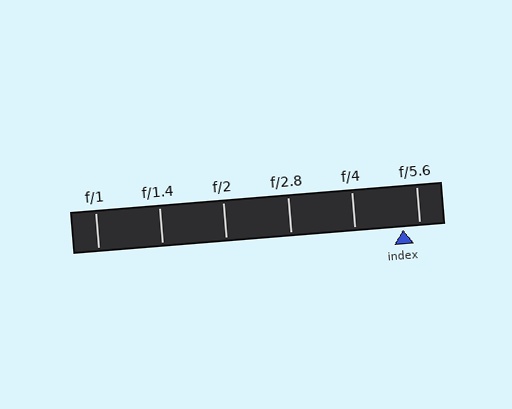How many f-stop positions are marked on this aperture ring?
There are 6 f-stop positions marked.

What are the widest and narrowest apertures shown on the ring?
The widest aperture shown is f/1 and the narrowest is f/5.6.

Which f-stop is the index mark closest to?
The index mark is closest to f/5.6.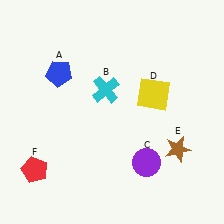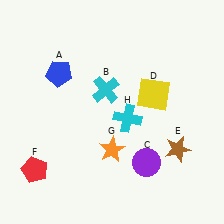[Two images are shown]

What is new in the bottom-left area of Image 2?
An orange star (G) was added in the bottom-left area of Image 2.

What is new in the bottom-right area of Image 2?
A cyan cross (H) was added in the bottom-right area of Image 2.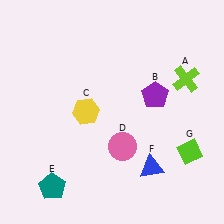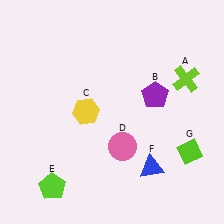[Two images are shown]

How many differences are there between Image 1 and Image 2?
There is 1 difference between the two images.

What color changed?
The pentagon (E) changed from teal in Image 1 to lime in Image 2.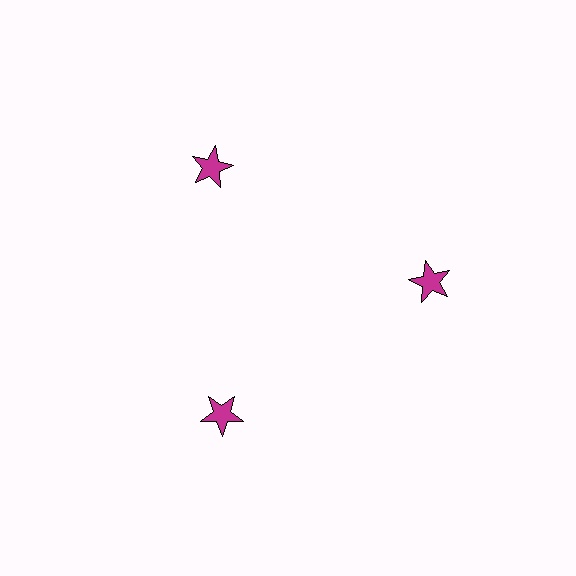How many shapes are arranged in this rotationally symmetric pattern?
There are 3 shapes, arranged in 3 groups of 1.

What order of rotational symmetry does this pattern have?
This pattern has 3-fold rotational symmetry.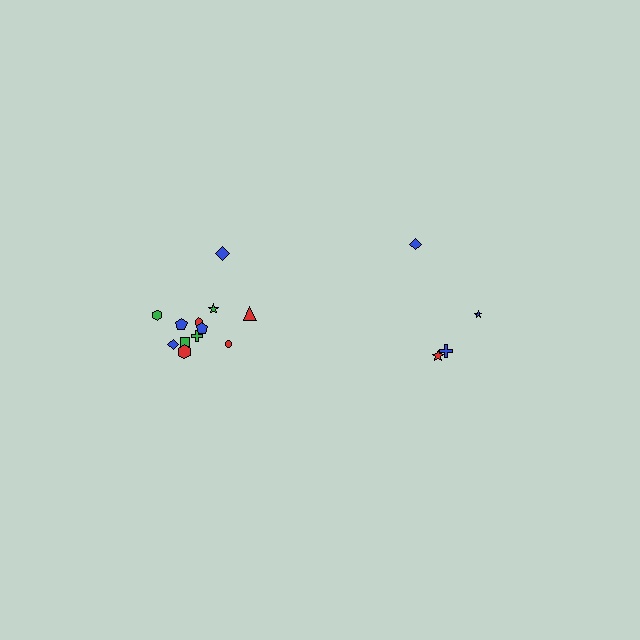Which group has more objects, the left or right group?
The left group.